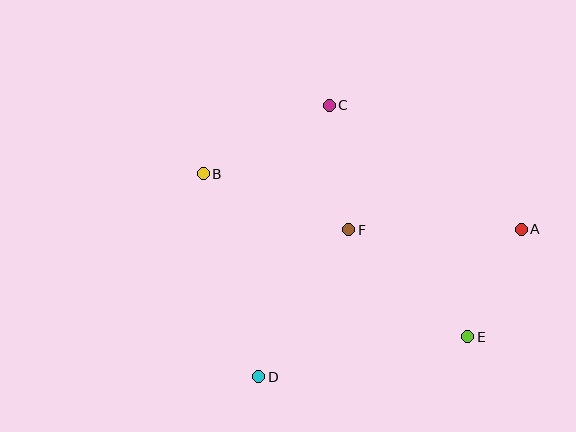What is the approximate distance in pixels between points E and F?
The distance between E and F is approximately 160 pixels.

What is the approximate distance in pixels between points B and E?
The distance between B and E is approximately 311 pixels.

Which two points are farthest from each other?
Points A and B are farthest from each other.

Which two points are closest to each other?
Points A and E are closest to each other.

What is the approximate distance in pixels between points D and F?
The distance between D and F is approximately 172 pixels.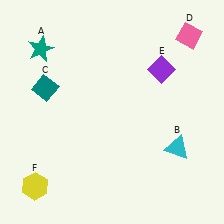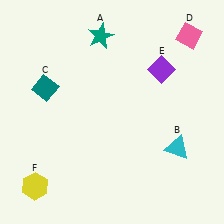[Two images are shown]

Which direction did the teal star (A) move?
The teal star (A) moved right.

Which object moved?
The teal star (A) moved right.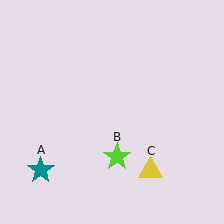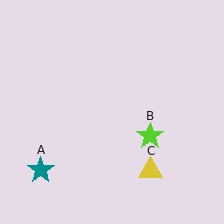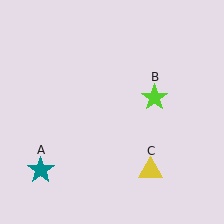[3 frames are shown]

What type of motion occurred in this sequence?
The lime star (object B) rotated counterclockwise around the center of the scene.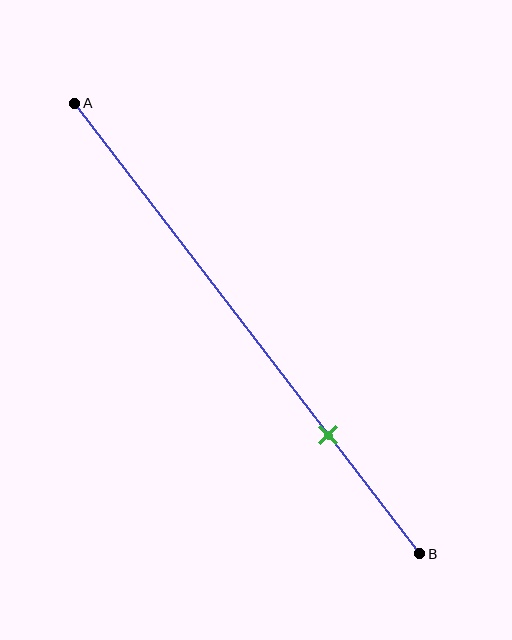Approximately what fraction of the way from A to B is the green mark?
The green mark is approximately 75% of the way from A to B.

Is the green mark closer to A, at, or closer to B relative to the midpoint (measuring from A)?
The green mark is closer to point B than the midpoint of segment AB.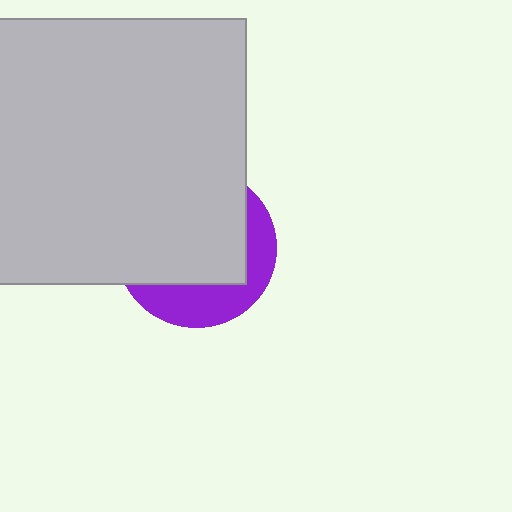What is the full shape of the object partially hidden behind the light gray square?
The partially hidden object is a purple circle.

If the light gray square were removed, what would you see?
You would see the complete purple circle.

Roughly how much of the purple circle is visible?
A small part of it is visible (roughly 32%).